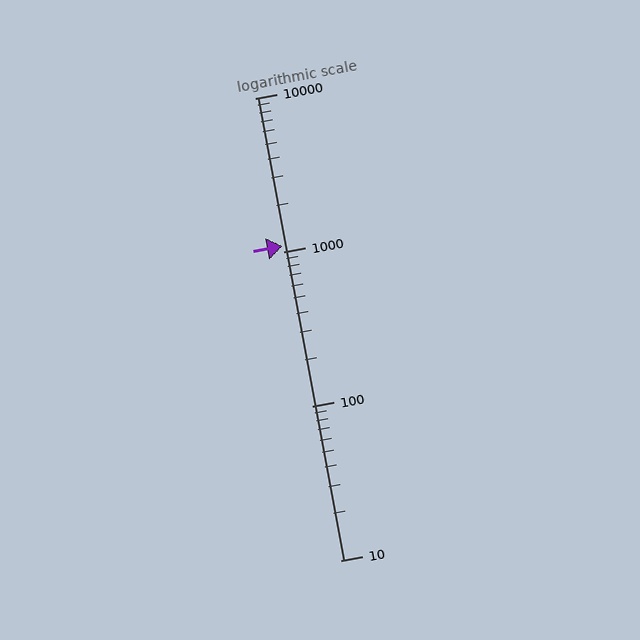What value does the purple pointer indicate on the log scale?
The pointer indicates approximately 1100.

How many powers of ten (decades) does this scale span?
The scale spans 3 decades, from 10 to 10000.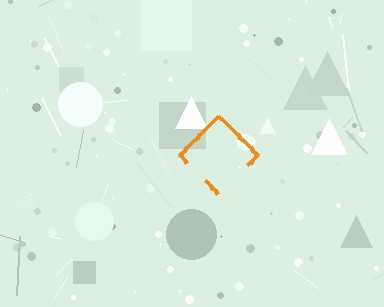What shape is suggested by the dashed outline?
The dashed outline suggests a diamond.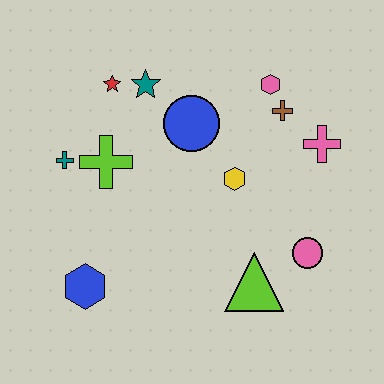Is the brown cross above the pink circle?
Yes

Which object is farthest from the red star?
The pink circle is farthest from the red star.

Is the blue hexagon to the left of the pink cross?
Yes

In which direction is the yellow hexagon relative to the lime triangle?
The yellow hexagon is above the lime triangle.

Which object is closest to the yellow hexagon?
The blue circle is closest to the yellow hexagon.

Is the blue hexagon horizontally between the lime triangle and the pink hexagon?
No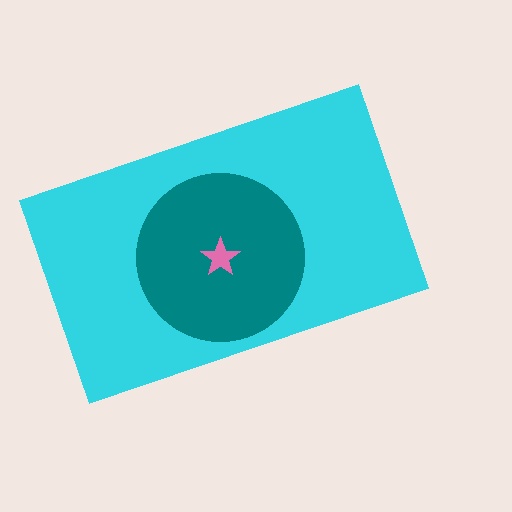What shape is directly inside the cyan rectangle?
The teal circle.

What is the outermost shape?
The cyan rectangle.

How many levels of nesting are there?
3.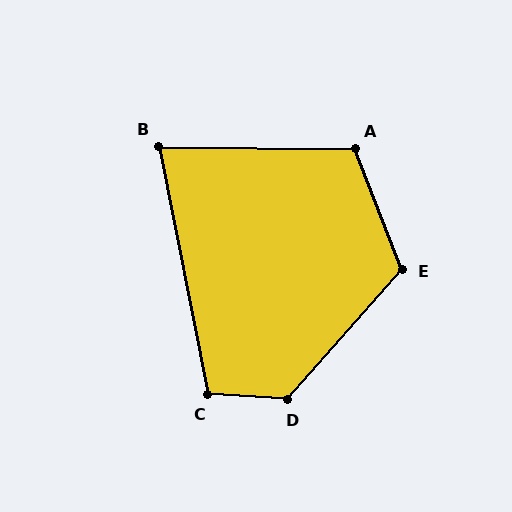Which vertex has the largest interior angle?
D, at approximately 128 degrees.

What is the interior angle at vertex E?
Approximately 118 degrees (obtuse).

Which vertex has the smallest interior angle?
B, at approximately 78 degrees.